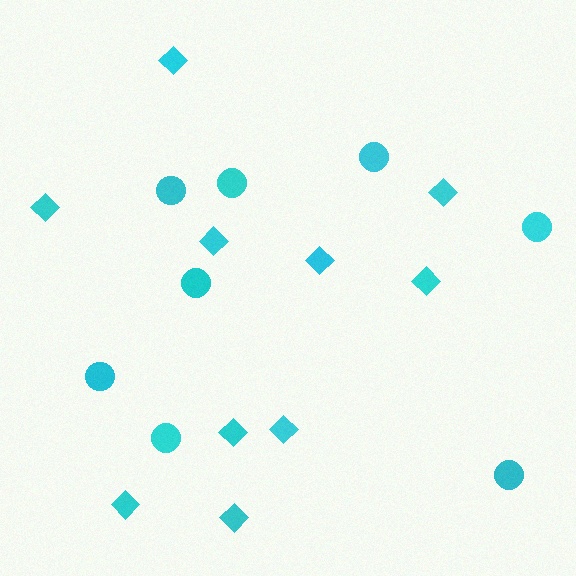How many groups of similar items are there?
There are 2 groups: one group of circles (8) and one group of diamonds (10).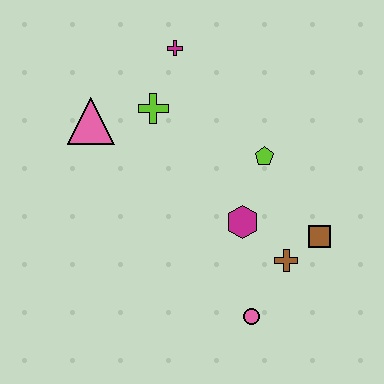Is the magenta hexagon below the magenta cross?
Yes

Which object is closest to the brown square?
The brown cross is closest to the brown square.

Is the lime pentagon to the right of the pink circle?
Yes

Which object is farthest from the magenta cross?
The pink circle is farthest from the magenta cross.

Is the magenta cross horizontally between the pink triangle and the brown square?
Yes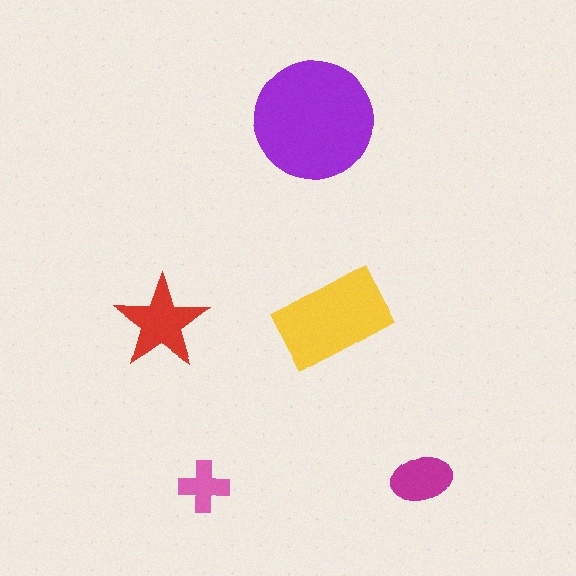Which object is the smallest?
The pink cross.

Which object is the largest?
The purple circle.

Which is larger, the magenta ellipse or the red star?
The red star.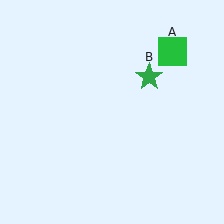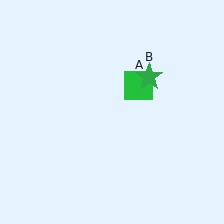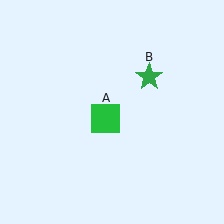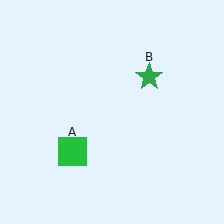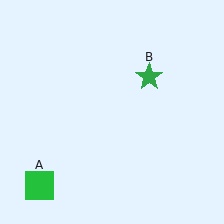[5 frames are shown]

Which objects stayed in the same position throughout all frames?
Green star (object B) remained stationary.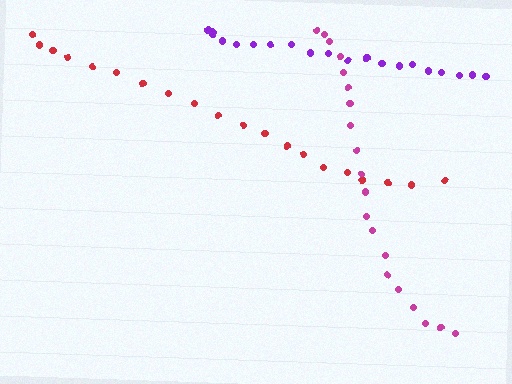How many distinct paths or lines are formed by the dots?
There are 3 distinct paths.